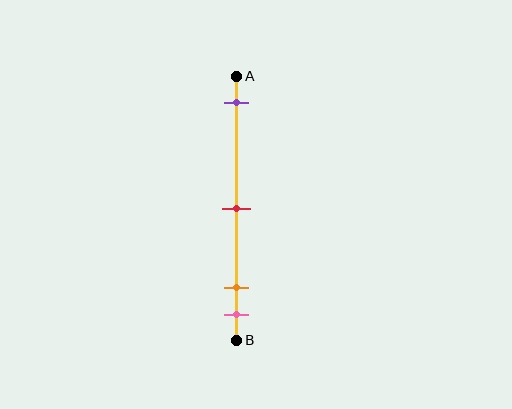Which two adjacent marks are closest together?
The orange and pink marks are the closest adjacent pair.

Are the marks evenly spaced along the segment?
No, the marks are not evenly spaced.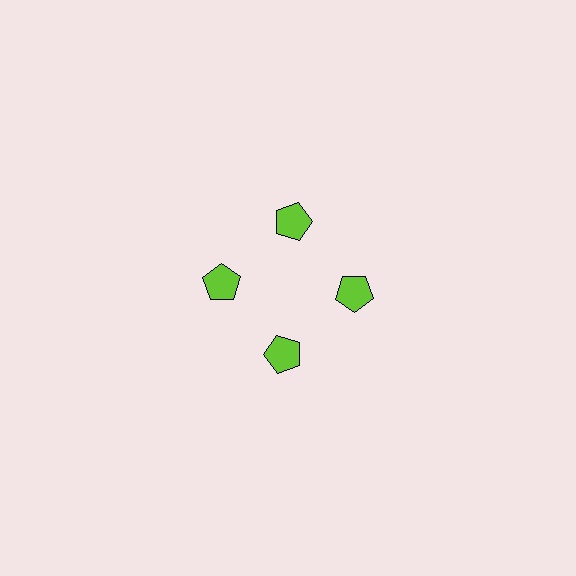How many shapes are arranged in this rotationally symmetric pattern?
There are 4 shapes, arranged in 4 groups of 1.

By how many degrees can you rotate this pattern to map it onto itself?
The pattern maps onto itself every 90 degrees of rotation.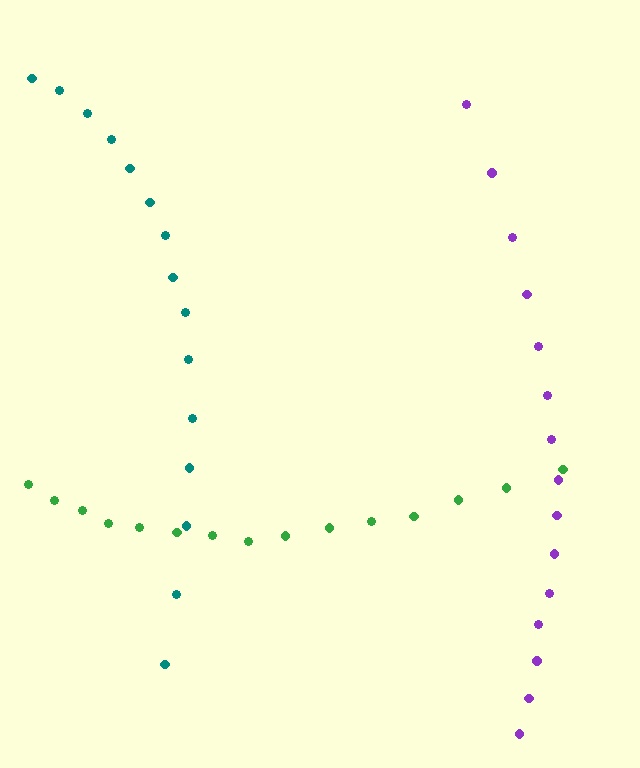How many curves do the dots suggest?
There are 3 distinct paths.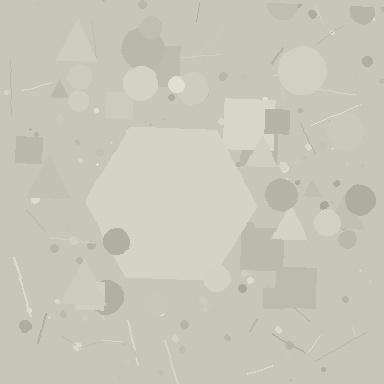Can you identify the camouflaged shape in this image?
The camouflaged shape is a hexagon.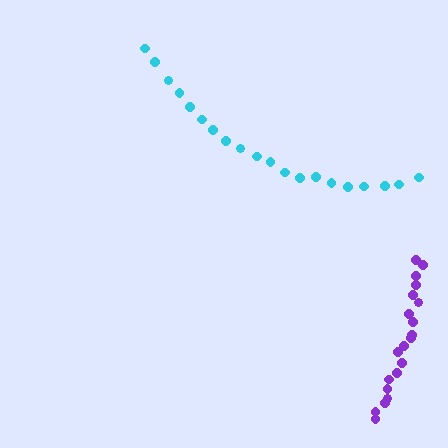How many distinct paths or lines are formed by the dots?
There are 2 distinct paths.